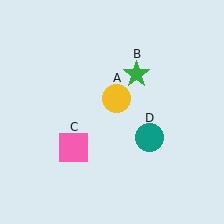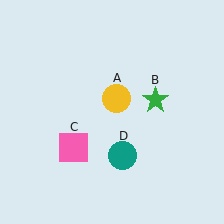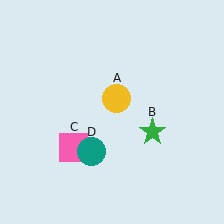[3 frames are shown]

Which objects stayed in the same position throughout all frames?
Yellow circle (object A) and pink square (object C) remained stationary.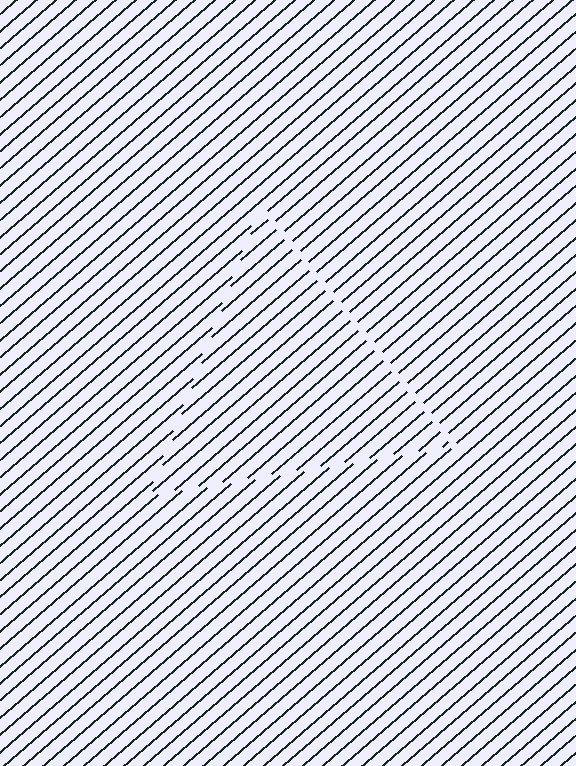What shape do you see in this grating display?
An illusory triangle. The interior of the shape contains the same grating, shifted by half a period — the contour is defined by the phase discontinuity where line-ends from the inner and outer gratings abut.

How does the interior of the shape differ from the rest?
The interior of the shape contains the same grating, shifted by half a period — the contour is defined by the phase discontinuity where line-ends from the inner and outer gratings abut.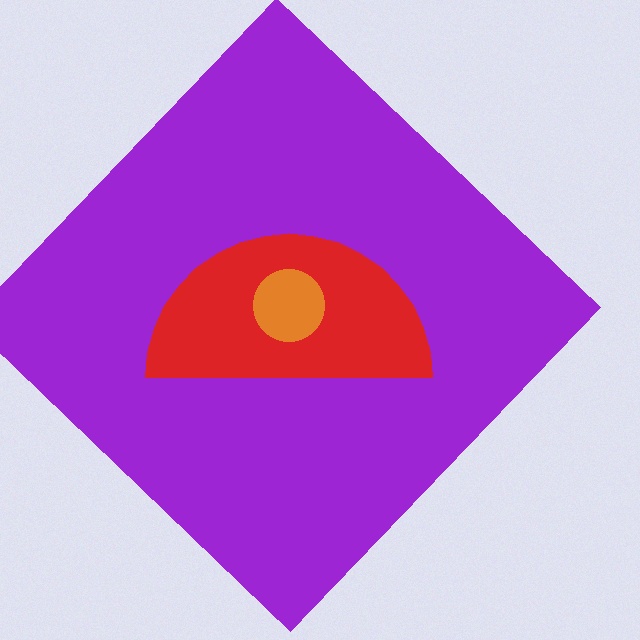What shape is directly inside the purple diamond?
The red semicircle.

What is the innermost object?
The orange circle.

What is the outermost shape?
The purple diamond.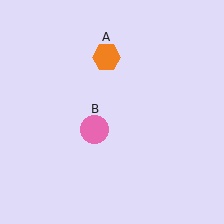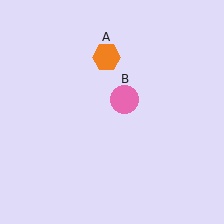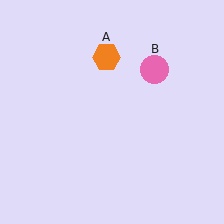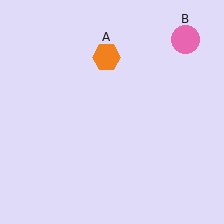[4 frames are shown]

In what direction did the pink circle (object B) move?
The pink circle (object B) moved up and to the right.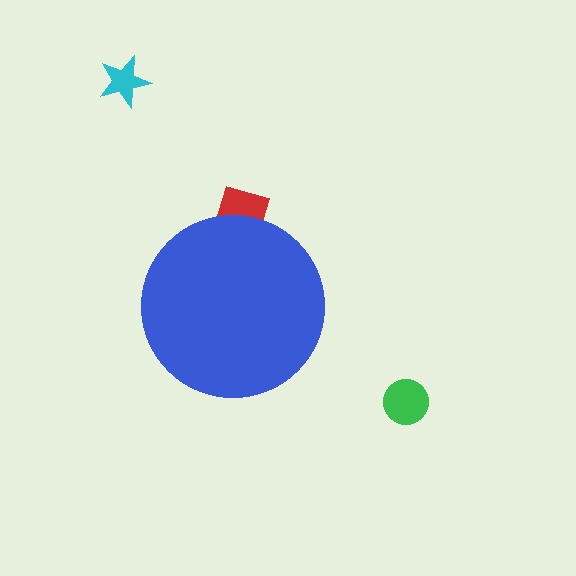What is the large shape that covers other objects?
A blue circle.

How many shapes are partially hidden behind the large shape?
1 shape is partially hidden.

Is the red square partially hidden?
Yes, the red square is partially hidden behind the blue circle.